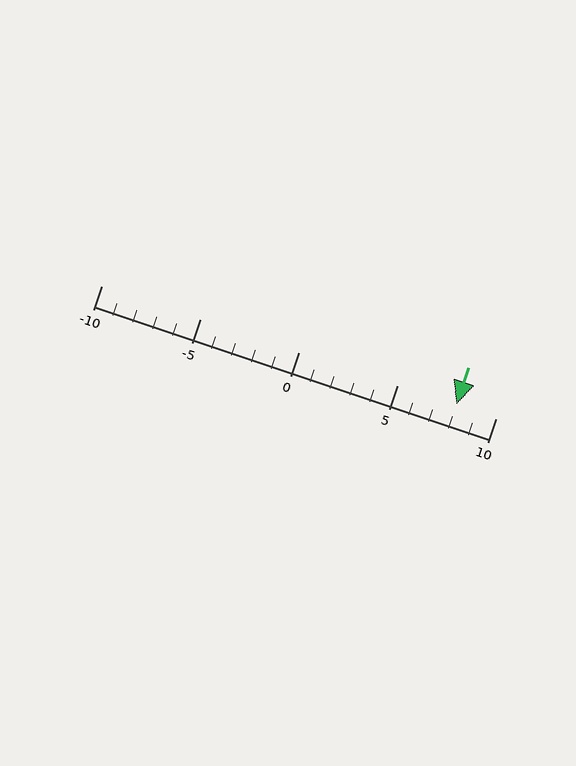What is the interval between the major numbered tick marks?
The major tick marks are spaced 5 units apart.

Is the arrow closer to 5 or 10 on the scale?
The arrow is closer to 10.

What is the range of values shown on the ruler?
The ruler shows values from -10 to 10.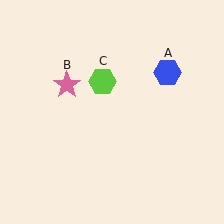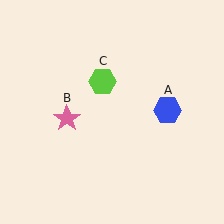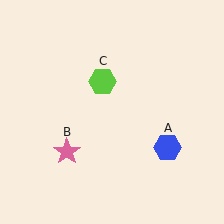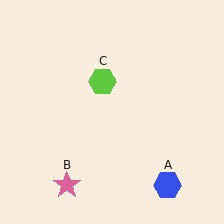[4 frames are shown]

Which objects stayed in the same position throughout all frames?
Lime hexagon (object C) remained stationary.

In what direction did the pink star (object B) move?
The pink star (object B) moved down.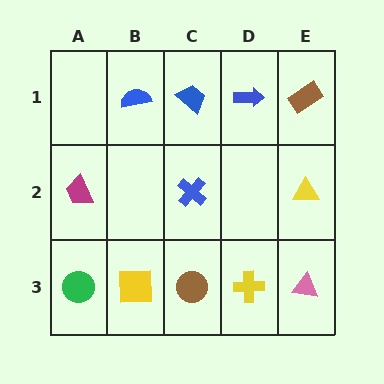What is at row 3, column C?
A brown circle.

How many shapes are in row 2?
3 shapes.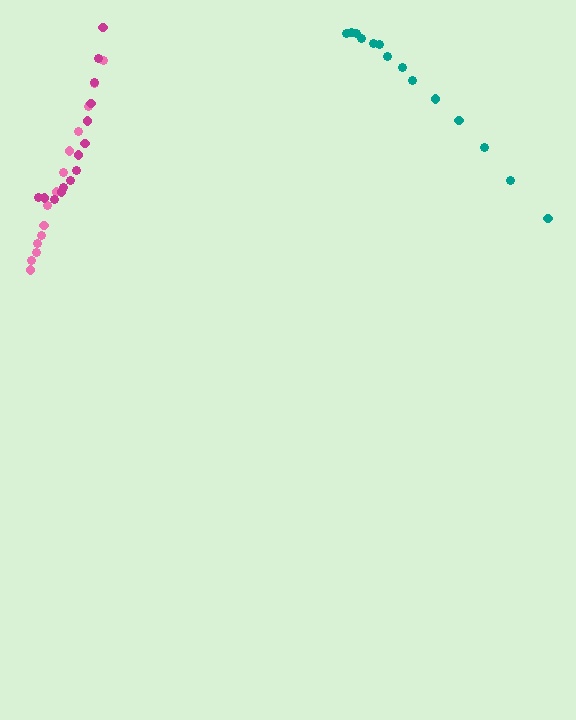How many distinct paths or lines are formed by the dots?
There are 3 distinct paths.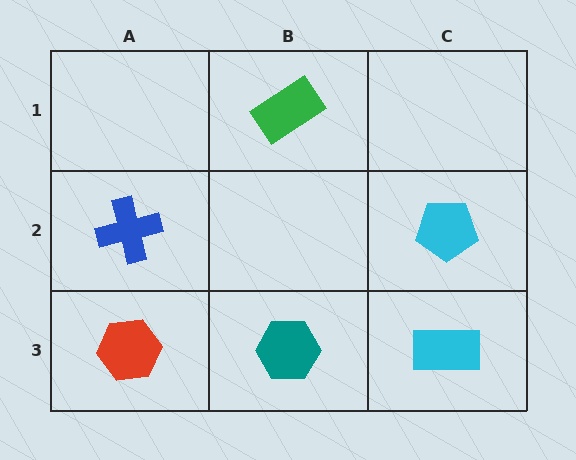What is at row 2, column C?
A cyan pentagon.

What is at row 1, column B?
A green rectangle.